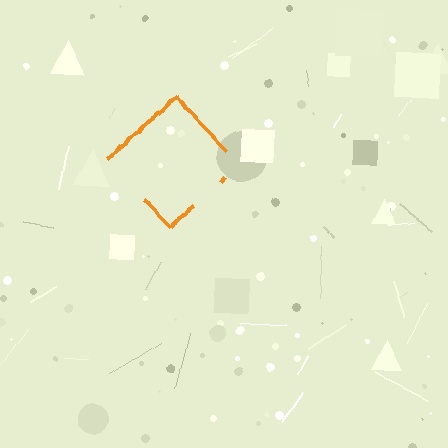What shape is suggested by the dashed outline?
The dashed outline suggests a diamond.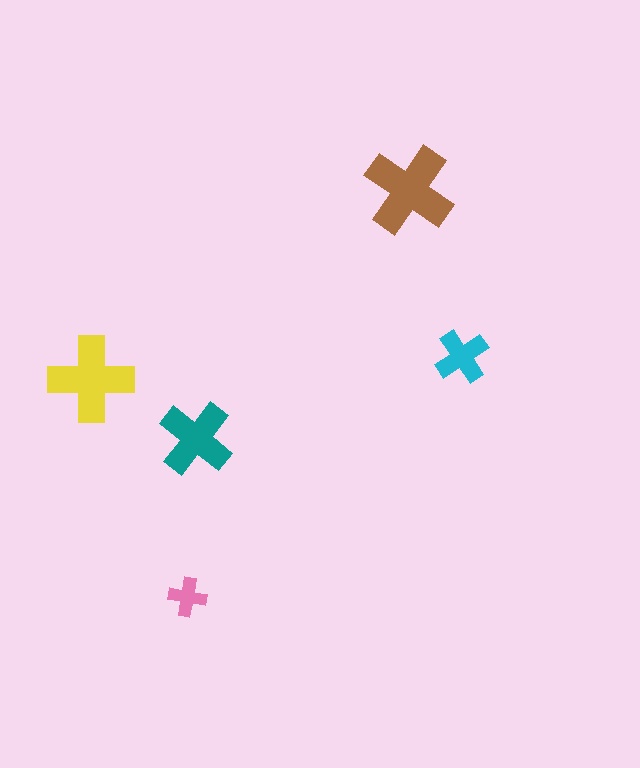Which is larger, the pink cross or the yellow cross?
The yellow one.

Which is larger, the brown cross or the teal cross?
The brown one.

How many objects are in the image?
There are 5 objects in the image.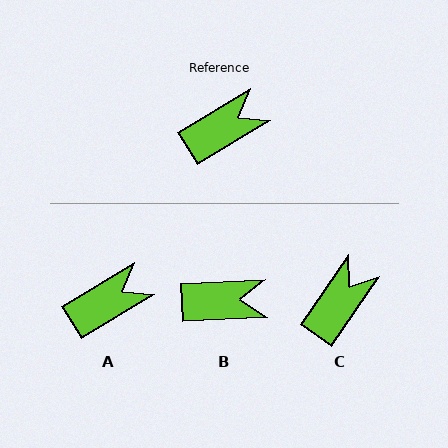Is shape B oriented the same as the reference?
No, it is off by about 29 degrees.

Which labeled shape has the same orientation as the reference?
A.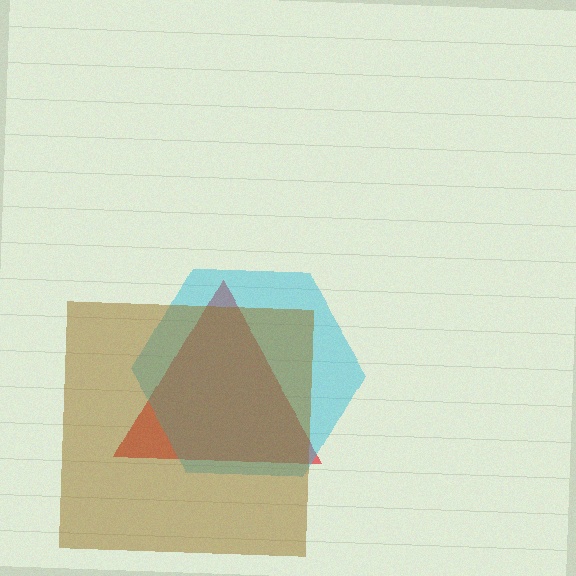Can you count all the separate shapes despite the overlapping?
Yes, there are 3 separate shapes.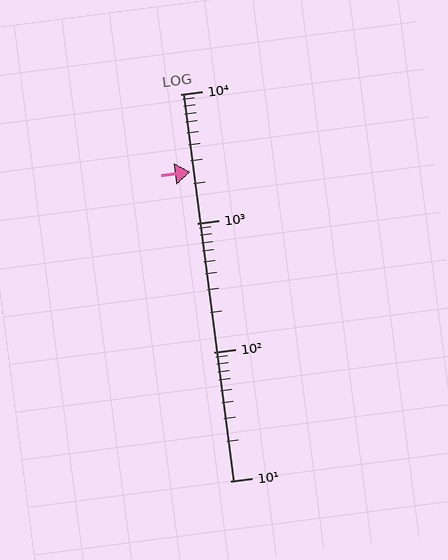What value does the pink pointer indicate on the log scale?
The pointer indicates approximately 2500.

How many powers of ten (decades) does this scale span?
The scale spans 3 decades, from 10 to 10000.